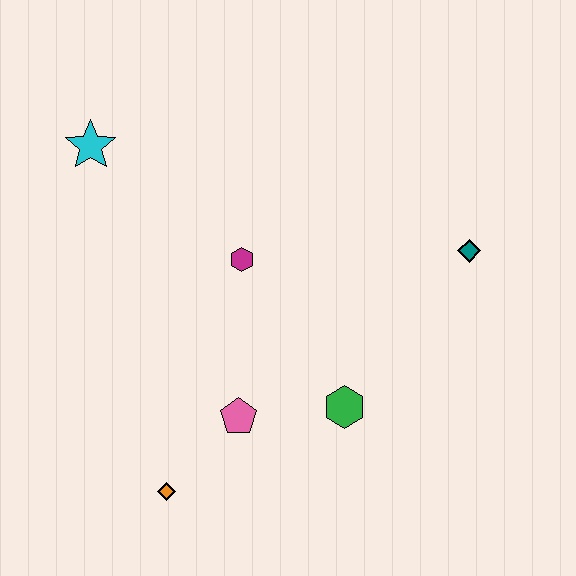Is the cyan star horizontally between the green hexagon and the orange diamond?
No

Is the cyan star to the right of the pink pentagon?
No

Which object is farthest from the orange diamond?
The teal diamond is farthest from the orange diamond.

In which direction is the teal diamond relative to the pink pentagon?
The teal diamond is to the right of the pink pentagon.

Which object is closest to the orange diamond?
The pink pentagon is closest to the orange diamond.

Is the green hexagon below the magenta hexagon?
Yes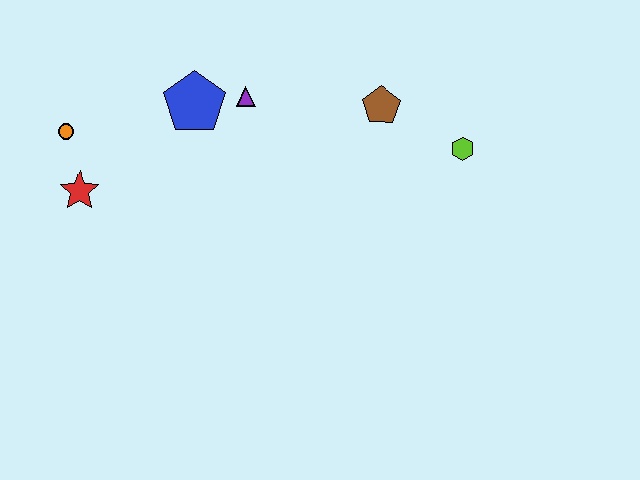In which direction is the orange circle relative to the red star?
The orange circle is above the red star.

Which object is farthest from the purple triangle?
The lime hexagon is farthest from the purple triangle.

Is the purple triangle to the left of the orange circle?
No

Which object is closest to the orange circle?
The red star is closest to the orange circle.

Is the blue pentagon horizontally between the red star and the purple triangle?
Yes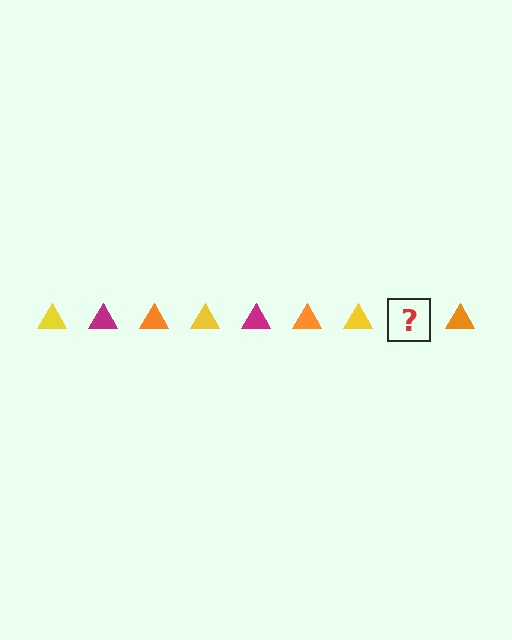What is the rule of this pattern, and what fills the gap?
The rule is that the pattern cycles through yellow, magenta, orange triangles. The gap should be filled with a magenta triangle.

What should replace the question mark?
The question mark should be replaced with a magenta triangle.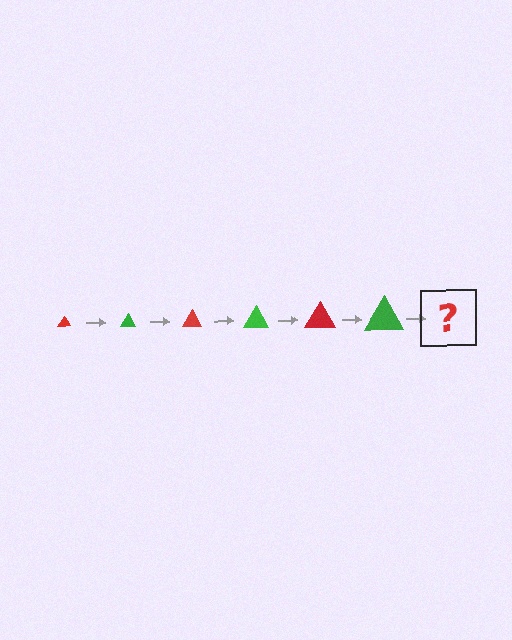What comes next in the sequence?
The next element should be a red triangle, larger than the previous one.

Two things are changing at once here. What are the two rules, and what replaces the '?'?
The two rules are that the triangle grows larger each step and the color cycles through red and green. The '?' should be a red triangle, larger than the previous one.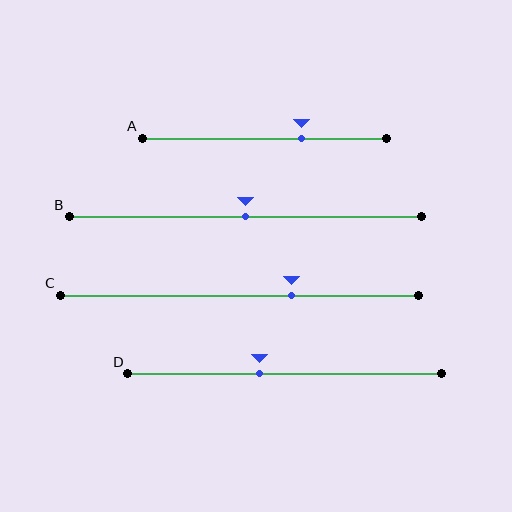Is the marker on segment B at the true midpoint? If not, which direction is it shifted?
Yes, the marker on segment B is at the true midpoint.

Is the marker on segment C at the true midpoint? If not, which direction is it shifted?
No, the marker on segment C is shifted to the right by about 15% of the segment length.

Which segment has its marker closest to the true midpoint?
Segment B has its marker closest to the true midpoint.